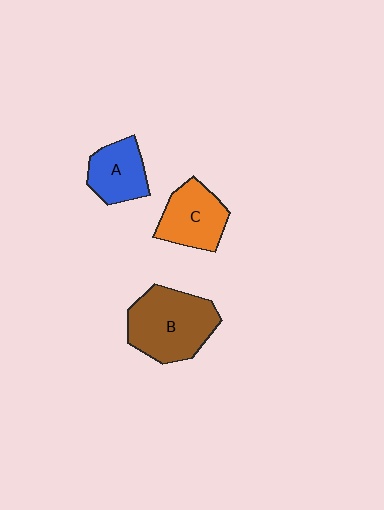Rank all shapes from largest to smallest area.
From largest to smallest: B (brown), C (orange), A (blue).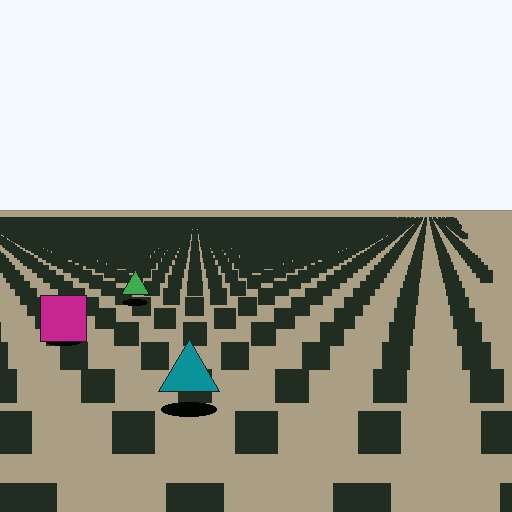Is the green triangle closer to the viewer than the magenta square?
No. The magenta square is closer — you can tell from the texture gradient: the ground texture is coarser near it.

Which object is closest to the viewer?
The teal triangle is closest. The texture marks near it are larger and more spread out.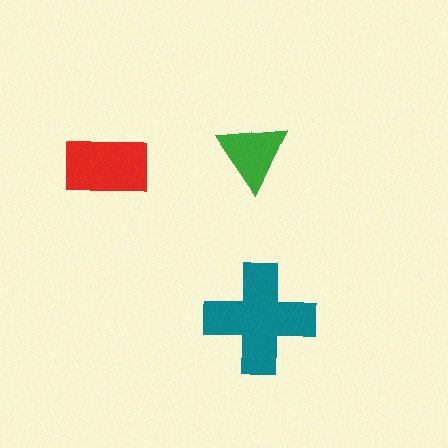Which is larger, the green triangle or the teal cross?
The teal cross.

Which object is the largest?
The teal cross.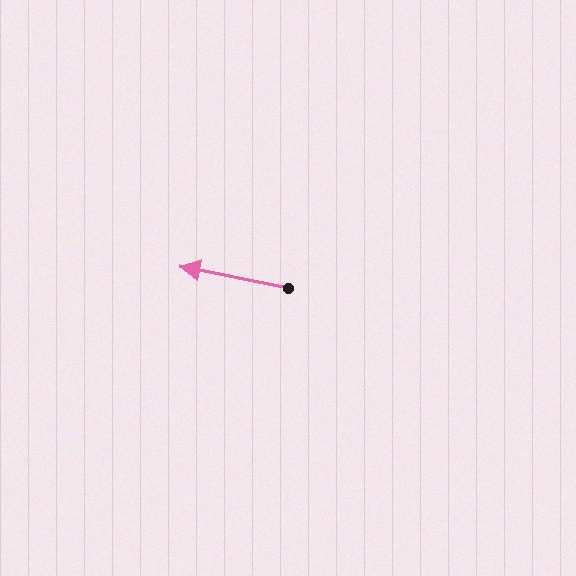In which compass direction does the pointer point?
West.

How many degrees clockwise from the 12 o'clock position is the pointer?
Approximately 281 degrees.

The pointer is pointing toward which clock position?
Roughly 9 o'clock.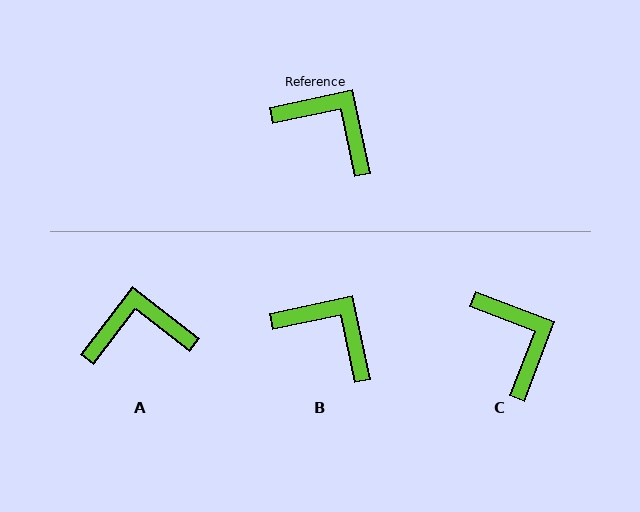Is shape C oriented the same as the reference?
No, it is off by about 33 degrees.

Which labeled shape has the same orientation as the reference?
B.